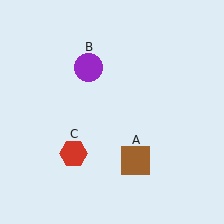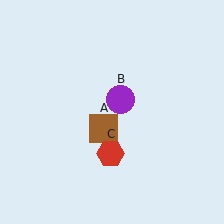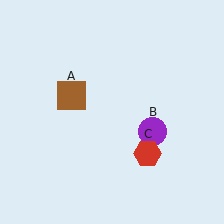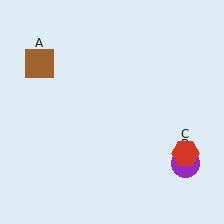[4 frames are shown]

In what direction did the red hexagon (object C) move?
The red hexagon (object C) moved right.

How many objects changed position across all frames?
3 objects changed position: brown square (object A), purple circle (object B), red hexagon (object C).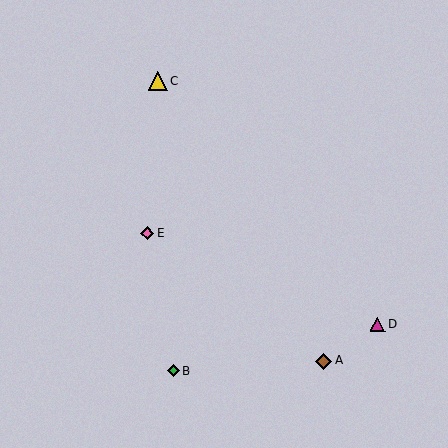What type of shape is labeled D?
Shape D is a magenta triangle.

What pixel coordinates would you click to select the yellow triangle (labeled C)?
Click at (158, 81) to select the yellow triangle C.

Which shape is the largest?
The yellow triangle (labeled C) is the largest.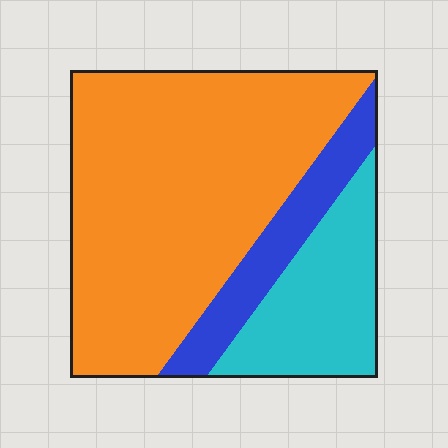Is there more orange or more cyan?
Orange.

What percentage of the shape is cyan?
Cyan covers roughly 20% of the shape.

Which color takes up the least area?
Blue, at roughly 15%.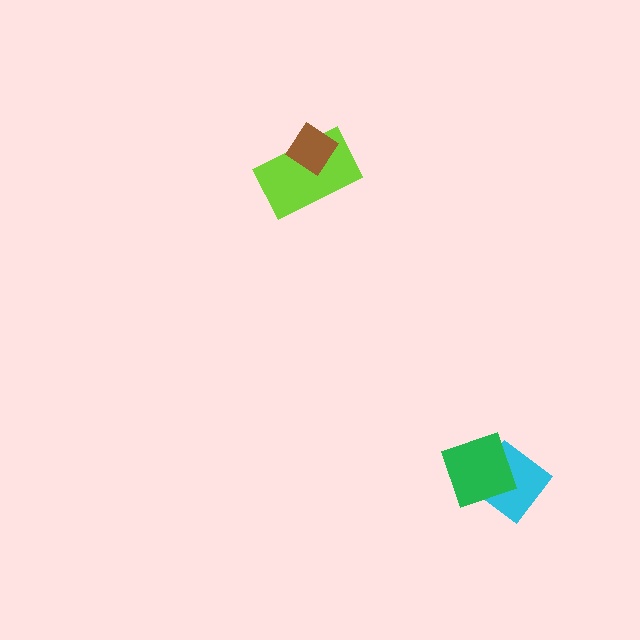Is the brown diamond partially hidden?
No, no other shape covers it.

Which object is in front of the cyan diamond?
The green square is in front of the cyan diamond.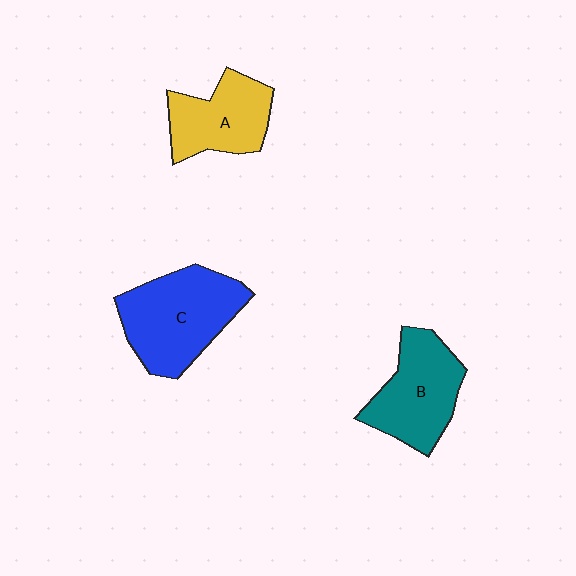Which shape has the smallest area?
Shape A (yellow).